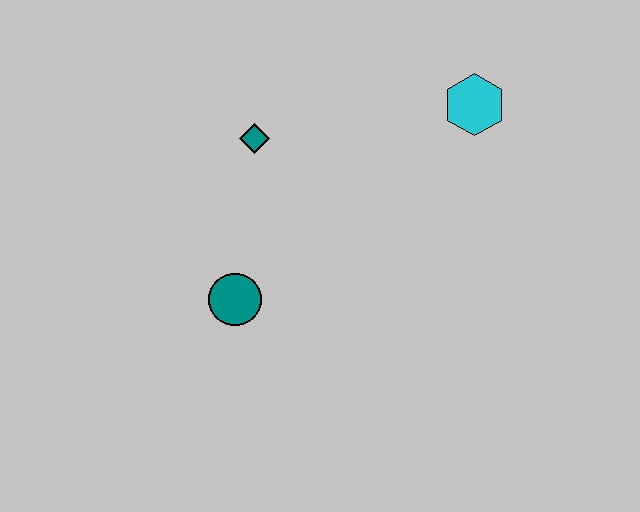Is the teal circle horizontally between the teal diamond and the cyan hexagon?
No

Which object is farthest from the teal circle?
The cyan hexagon is farthest from the teal circle.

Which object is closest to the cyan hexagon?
The teal diamond is closest to the cyan hexagon.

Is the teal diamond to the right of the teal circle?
Yes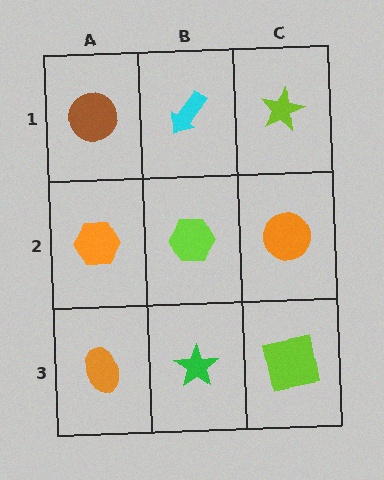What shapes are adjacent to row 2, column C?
A lime star (row 1, column C), a lime square (row 3, column C), a lime hexagon (row 2, column B).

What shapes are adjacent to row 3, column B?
A lime hexagon (row 2, column B), an orange ellipse (row 3, column A), a lime square (row 3, column C).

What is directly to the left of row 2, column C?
A lime hexagon.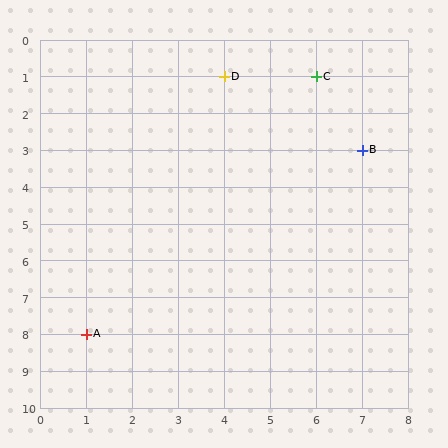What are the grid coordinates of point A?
Point A is at grid coordinates (1, 8).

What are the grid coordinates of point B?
Point B is at grid coordinates (7, 3).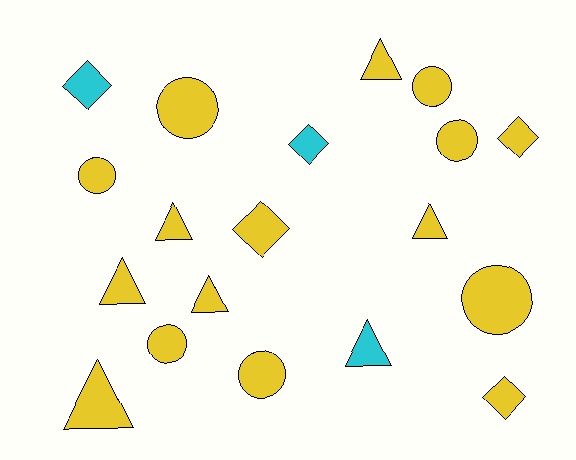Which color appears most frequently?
Yellow, with 16 objects.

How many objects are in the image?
There are 19 objects.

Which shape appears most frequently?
Triangle, with 7 objects.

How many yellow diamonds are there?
There are 3 yellow diamonds.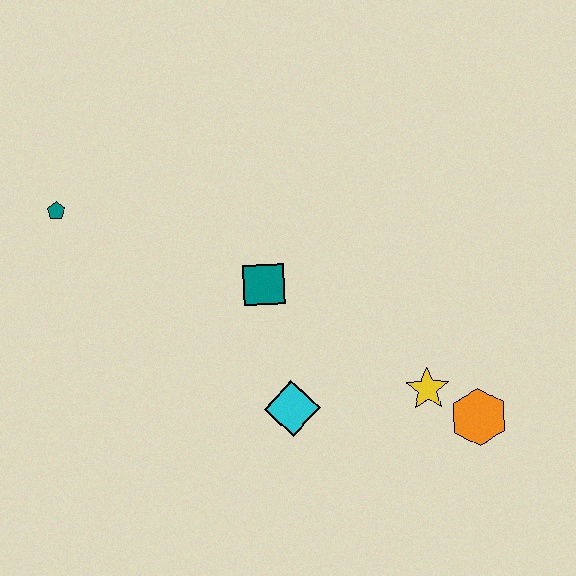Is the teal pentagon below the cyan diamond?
No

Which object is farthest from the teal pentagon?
The orange hexagon is farthest from the teal pentagon.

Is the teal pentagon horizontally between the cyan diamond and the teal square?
No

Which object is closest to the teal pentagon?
The teal square is closest to the teal pentagon.